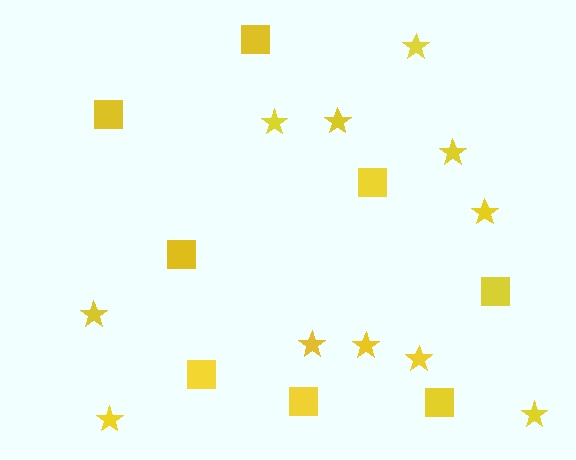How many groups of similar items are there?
There are 2 groups: one group of squares (8) and one group of stars (11).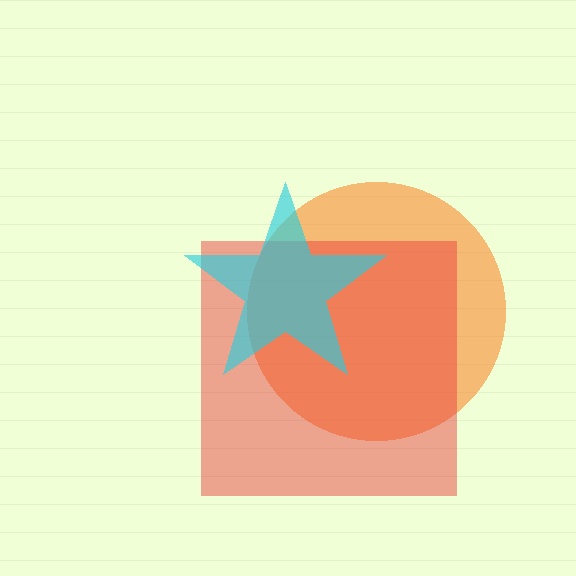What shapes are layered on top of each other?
The layered shapes are: an orange circle, a red square, a cyan star.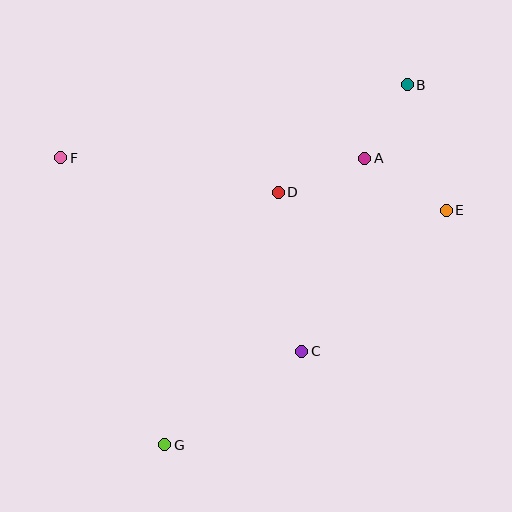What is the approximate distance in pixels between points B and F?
The distance between B and F is approximately 354 pixels.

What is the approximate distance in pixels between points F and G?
The distance between F and G is approximately 305 pixels.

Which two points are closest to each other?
Points A and B are closest to each other.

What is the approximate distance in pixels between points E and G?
The distance between E and G is approximately 366 pixels.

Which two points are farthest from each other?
Points B and G are farthest from each other.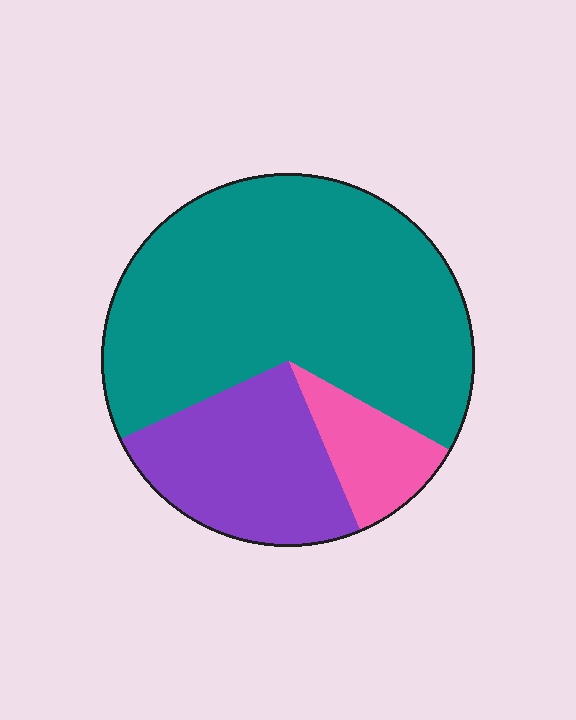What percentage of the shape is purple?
Purple covers about 25% of the shape.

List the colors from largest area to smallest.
From largest to smallest: teal, purple, pink.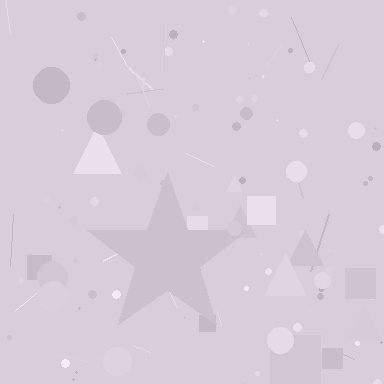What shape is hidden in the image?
A star is hidden in the image.